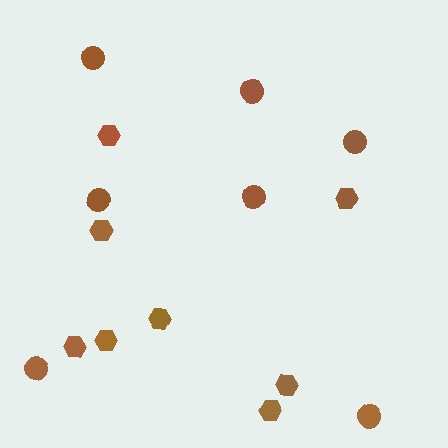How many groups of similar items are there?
There are 2 groups: one group of circles (7) and one group of hexagons (8).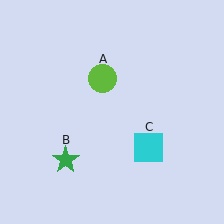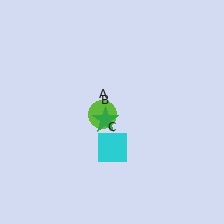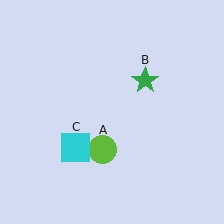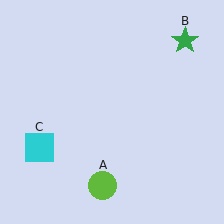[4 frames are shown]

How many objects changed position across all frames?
3 objects changed position: lime circle (object A), green star (object B), cyan square (object C).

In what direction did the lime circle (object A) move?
The lime circle (object A) moved down.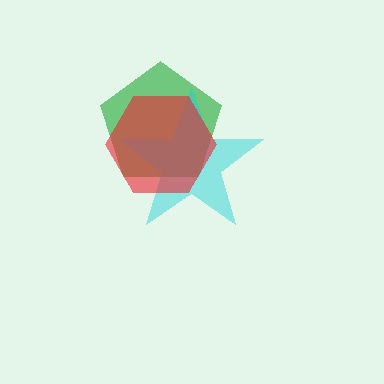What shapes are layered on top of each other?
The layered shapes are: a green pentagon, a cyan star, a red hexagon.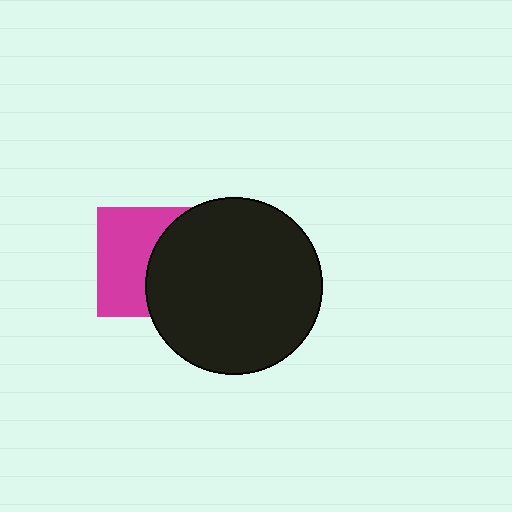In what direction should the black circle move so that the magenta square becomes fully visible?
The black circle should move right. That is the shortest direction to clear the overlap and leave the magenta square fully visible.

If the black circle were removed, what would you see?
You would see the complete magenta square.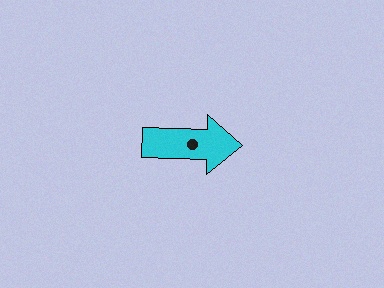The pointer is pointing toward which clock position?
Roughly 3 o'clock.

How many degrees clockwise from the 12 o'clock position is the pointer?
Approximately 91 degrees.